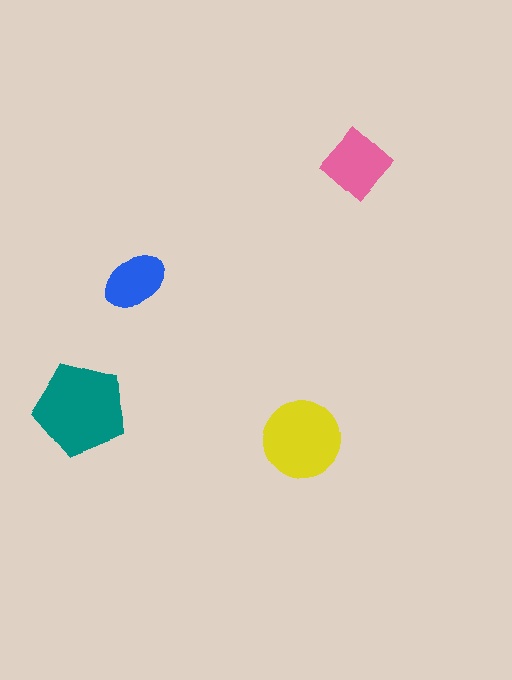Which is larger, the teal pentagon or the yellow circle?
The teal pentagon.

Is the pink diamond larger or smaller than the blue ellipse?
Larger.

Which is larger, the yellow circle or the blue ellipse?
The yellow circle.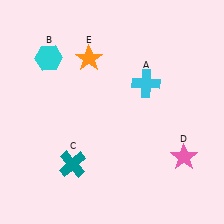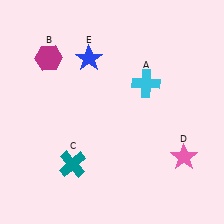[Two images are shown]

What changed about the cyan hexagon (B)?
In Image 1, B is cyan. In Image 2, it changed to magenta.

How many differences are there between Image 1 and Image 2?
There are 2 differences between the two images.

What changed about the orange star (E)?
In Image 1, E is orange. In Image 2, it changed to blue.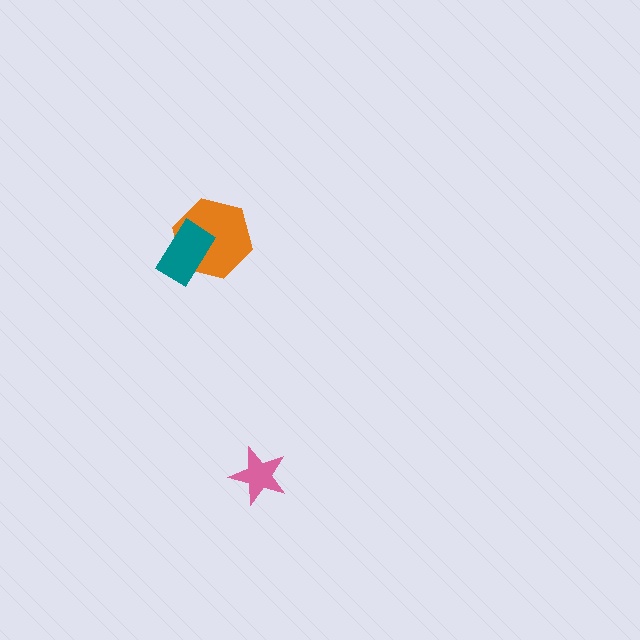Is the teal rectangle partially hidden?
No, no other shape covers it.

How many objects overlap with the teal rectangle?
1 object overlaps with the teal rectangle.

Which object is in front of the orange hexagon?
The teal rectangle is in front of the orange hexagon.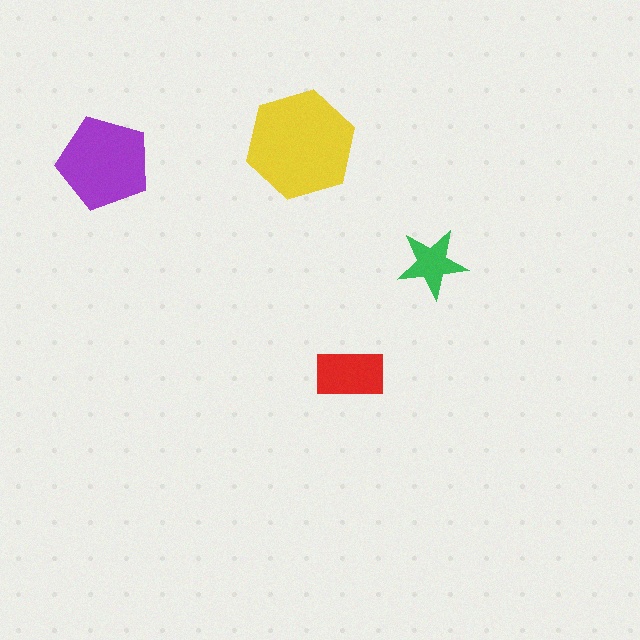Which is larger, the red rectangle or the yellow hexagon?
The yellow hexagon.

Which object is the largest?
The yellow hexagon.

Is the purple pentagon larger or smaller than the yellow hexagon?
Smaller.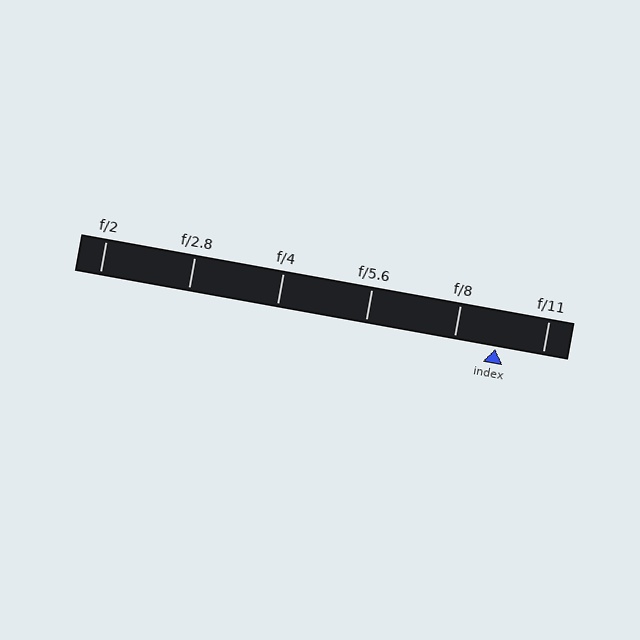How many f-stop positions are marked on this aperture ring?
There are 6 f-stop positions marked.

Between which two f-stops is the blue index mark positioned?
The index mark is between f/8 and f/11.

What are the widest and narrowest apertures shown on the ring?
The widest aperture shown is f/2 and the narrowest is f/11.